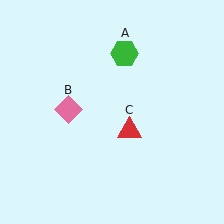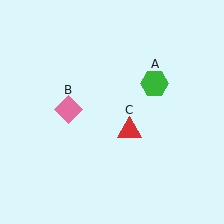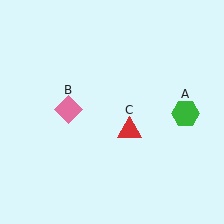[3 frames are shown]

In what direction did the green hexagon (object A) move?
The green hexagon (object A) moved down and to the right.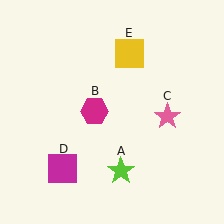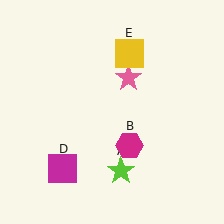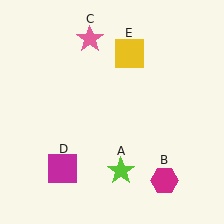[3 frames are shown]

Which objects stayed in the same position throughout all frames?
Lime star (object A) and magenta square (object D) and yellow square (object E) remained stationary.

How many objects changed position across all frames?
2 objects changed position: magenta hexagon (object B), pink star (object C).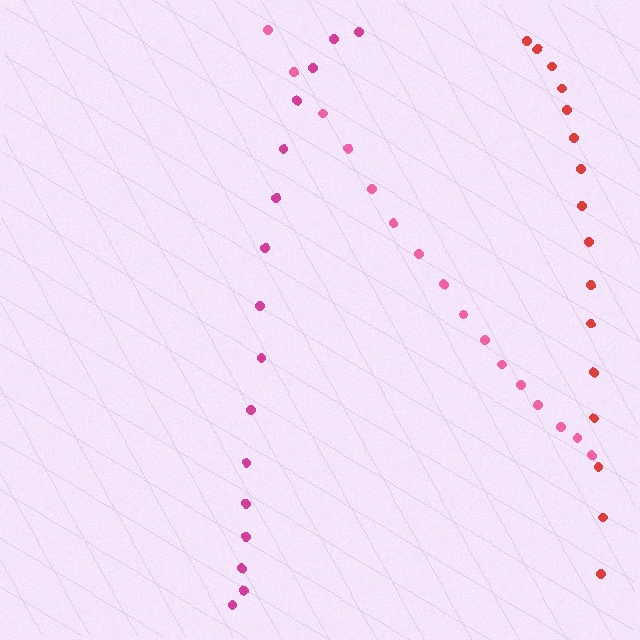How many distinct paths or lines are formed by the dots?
There are 3 distinct paths.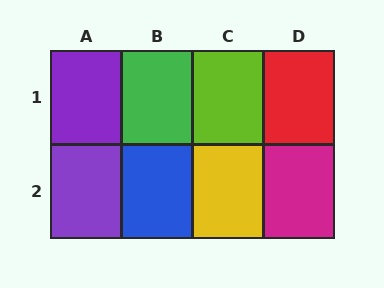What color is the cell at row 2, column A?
Purple.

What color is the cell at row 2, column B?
Blue.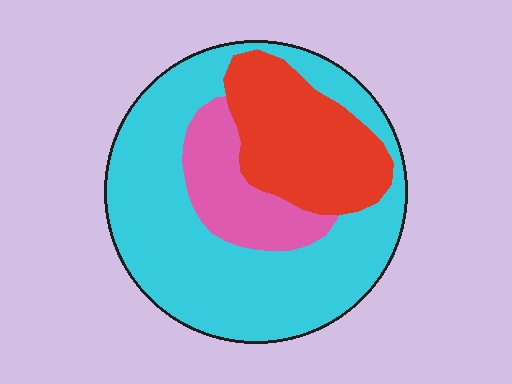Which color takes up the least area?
Pink, at roughly 15%.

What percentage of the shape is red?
Red takes up about one quarter (1/4) of the shape.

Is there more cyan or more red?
Cyan.